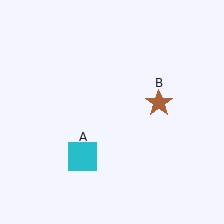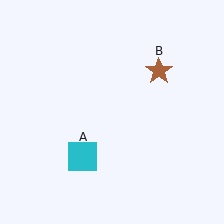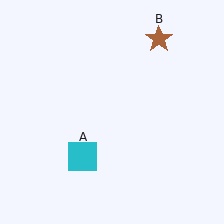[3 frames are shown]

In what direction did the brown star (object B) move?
The brown star (object B) moved up.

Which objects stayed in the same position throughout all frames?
Cyan square (object A) remained stationary.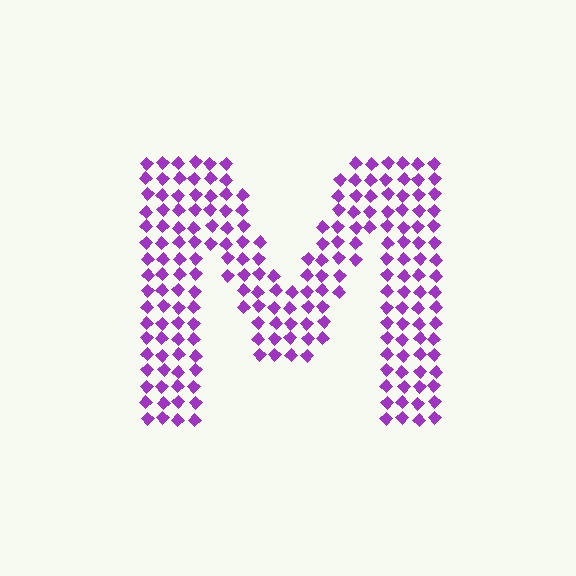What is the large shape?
The large shape is the letter M.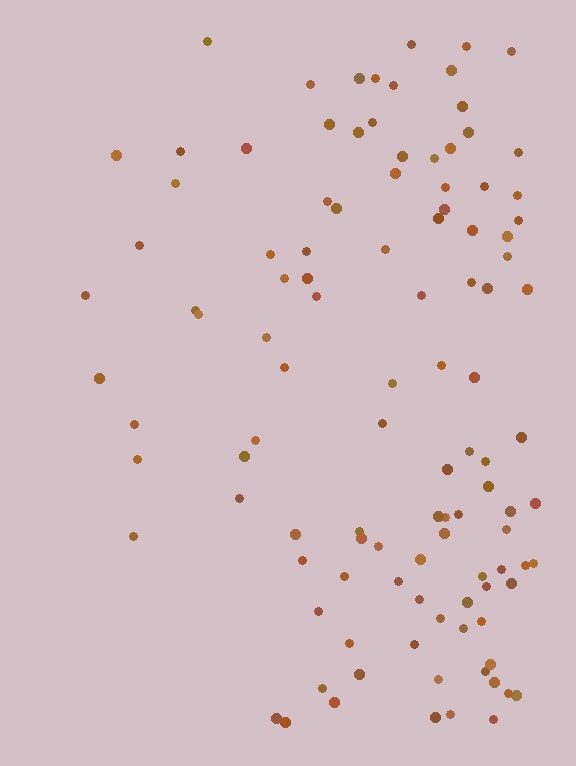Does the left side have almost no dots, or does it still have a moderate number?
Still a moderate number, just noticeably fewer than the right.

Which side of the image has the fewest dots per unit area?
The left.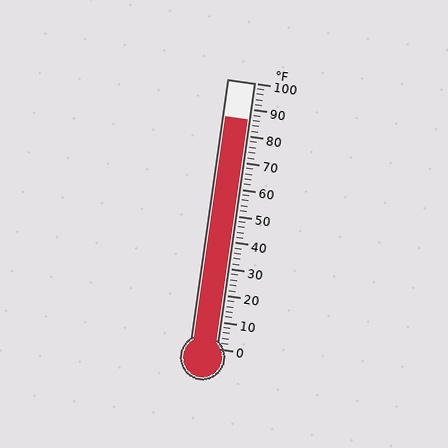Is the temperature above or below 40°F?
The temperature is above 40°F.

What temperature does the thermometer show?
The thermometer shows approximately 86°F.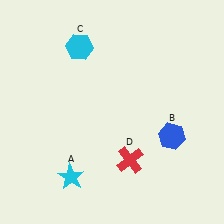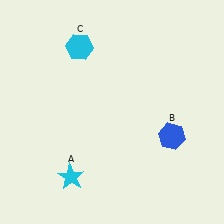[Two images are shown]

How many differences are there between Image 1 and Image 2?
There is 1 difference between the two images.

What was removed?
The red cross (D) was removed in Image 2.